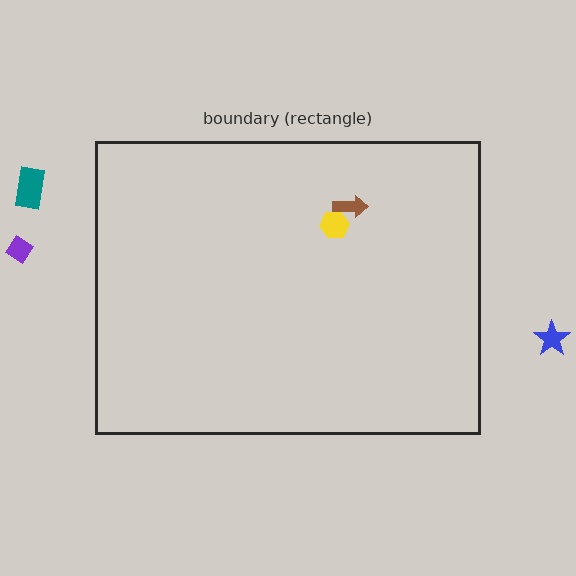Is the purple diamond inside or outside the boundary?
Outside.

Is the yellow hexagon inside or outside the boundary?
Inside.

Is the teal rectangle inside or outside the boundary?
Outside.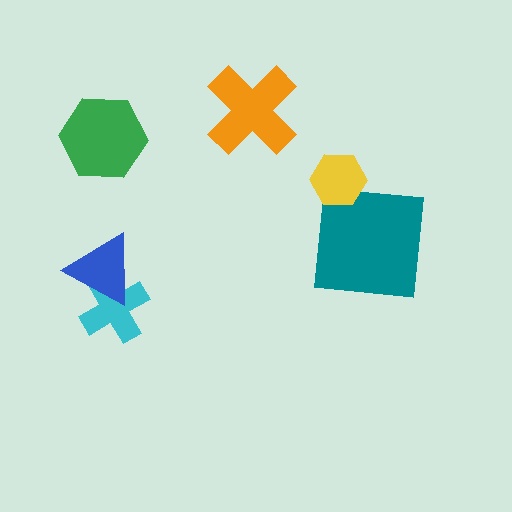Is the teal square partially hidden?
Yes, it is partially covered by another shape.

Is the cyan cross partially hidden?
Yes, it is partially covered by another shape.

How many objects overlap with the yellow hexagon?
1 object overlaps with the yellow hexagon.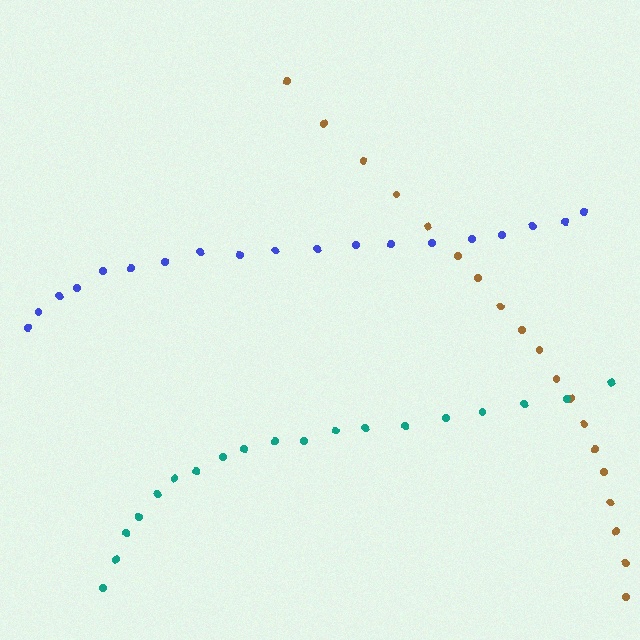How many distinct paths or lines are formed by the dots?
There are 3 distinct paths.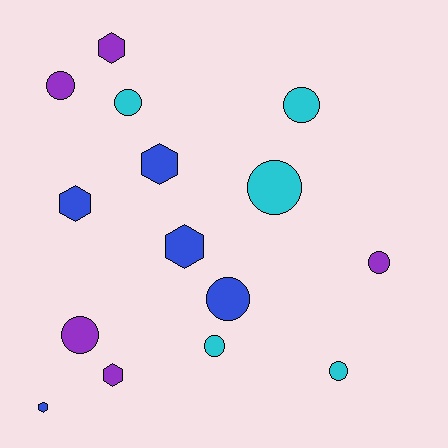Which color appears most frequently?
Purple, with 5 objects.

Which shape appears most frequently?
Circle, with 9 objects.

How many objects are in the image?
There are 15 objects.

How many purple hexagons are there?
There are 2 purple hexagons.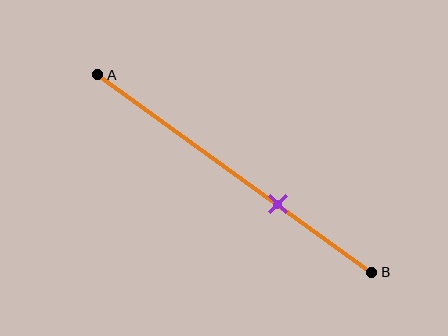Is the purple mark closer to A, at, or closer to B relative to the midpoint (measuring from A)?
The purple mark is closer to point B than the midpoint of segment AB.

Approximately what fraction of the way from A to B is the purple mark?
The purple mark is approximately 65% of the way from A to B.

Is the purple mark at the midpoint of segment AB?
No, the mark is at about 65% from A, not at the 50% midpoint.